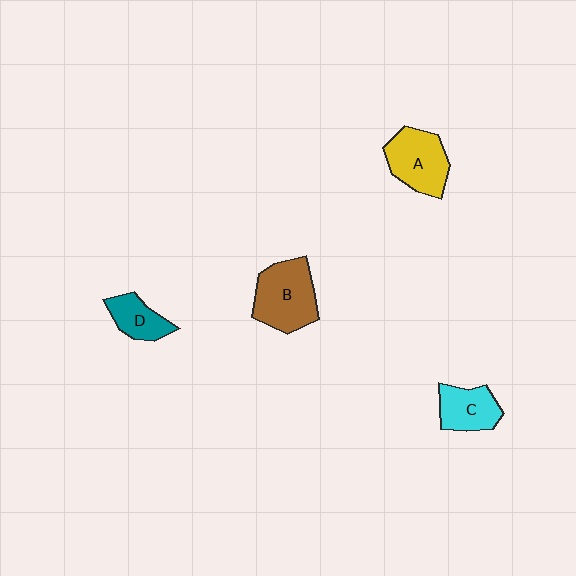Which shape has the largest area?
Shape B (brown).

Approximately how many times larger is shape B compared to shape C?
Approximately 1.5 times.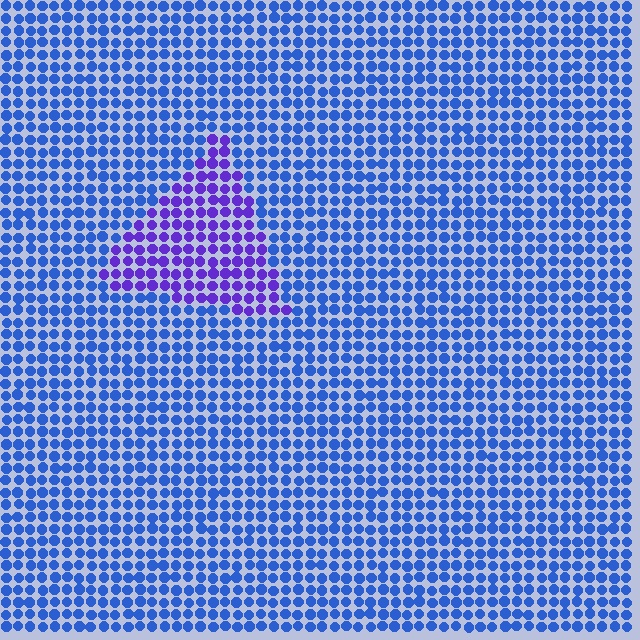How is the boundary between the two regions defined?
The boundary is defined purely by a slight shift in hue (about 39 degrees). Spacing, size, and orientation are identical on both sides.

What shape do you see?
I see a triangle.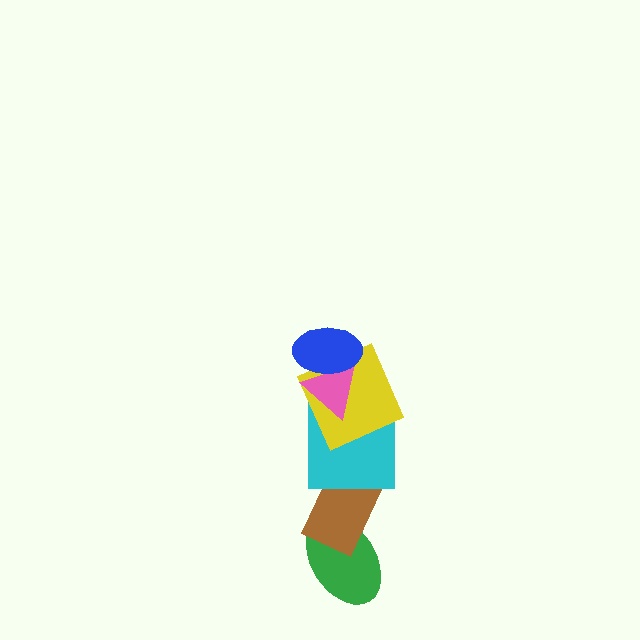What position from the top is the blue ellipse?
The blue ellipse is 1st from the top.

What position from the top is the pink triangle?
The pink triangle is 2nd from the top.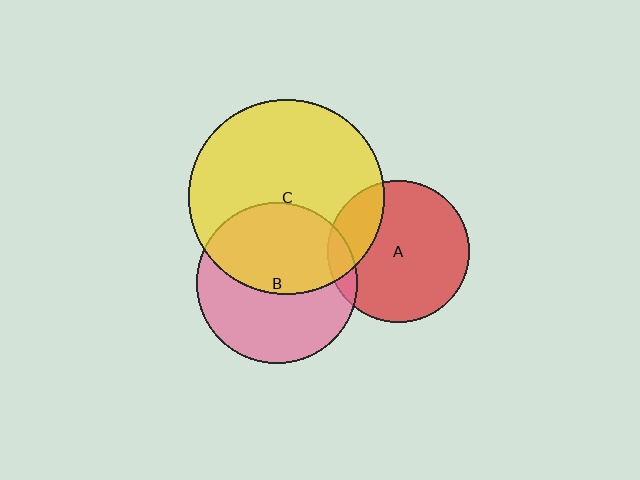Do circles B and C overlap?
Yes.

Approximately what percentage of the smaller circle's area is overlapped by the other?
Approximately 50%.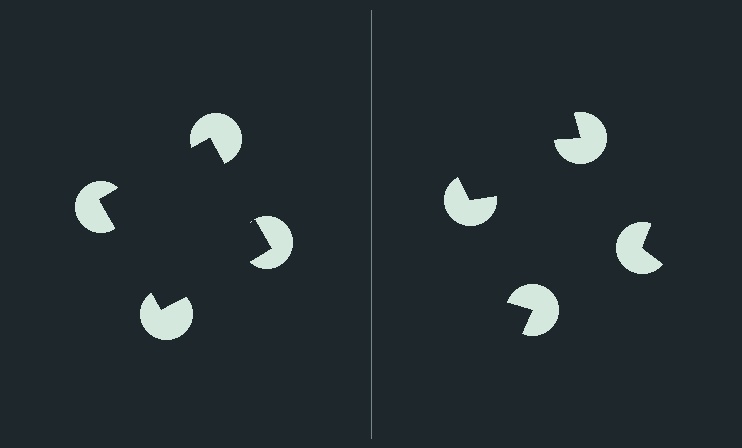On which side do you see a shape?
An illusory square appears on the left side. On the right side the wedge cuts are rotated, so no coherent shape forms.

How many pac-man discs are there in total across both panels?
8 — 4 on each side.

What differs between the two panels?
The pac-man discs are positioned identically on both sides; only the wedge orientations differ. On the left they align to a square; on the right they are misaligned.